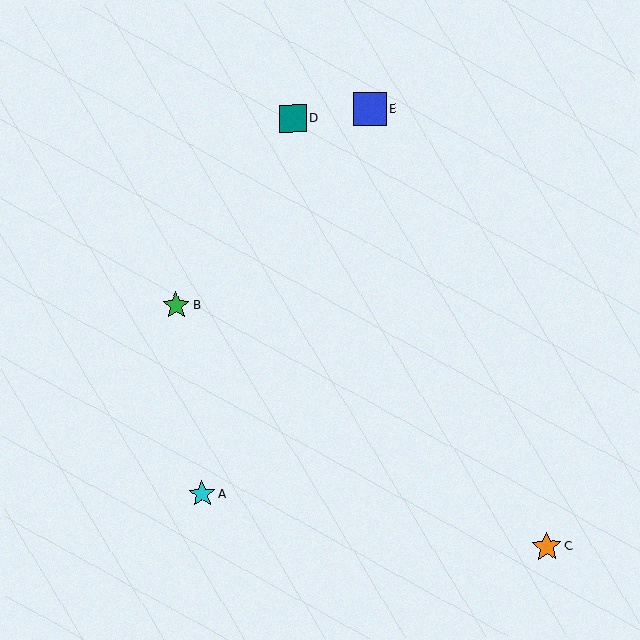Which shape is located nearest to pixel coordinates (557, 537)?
The orange star (labeled C) at (547, 547) is nearest to that location.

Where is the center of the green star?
The center of the green star is at (176, 305).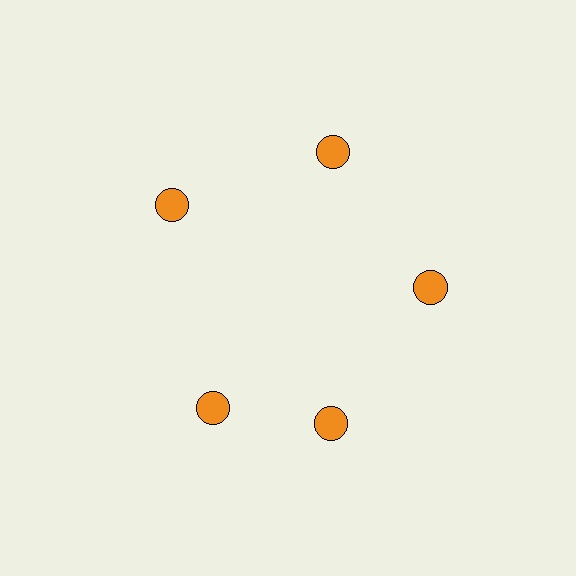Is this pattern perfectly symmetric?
No. The 5 orange circles are arranged in a ring, but one element near the 8 o'clock position is rotated out of alignment along the ring, breaking the 5-fold rotational symmetry.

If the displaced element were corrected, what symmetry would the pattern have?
It would have 5-fold rotational symmetry — the pattern would map onto itself every 72 degrees.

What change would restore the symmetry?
The symmetry would be restored by rotating it back into even spacing with its neighbors so that all 5 circles sit at equal angles and equal distance from the center.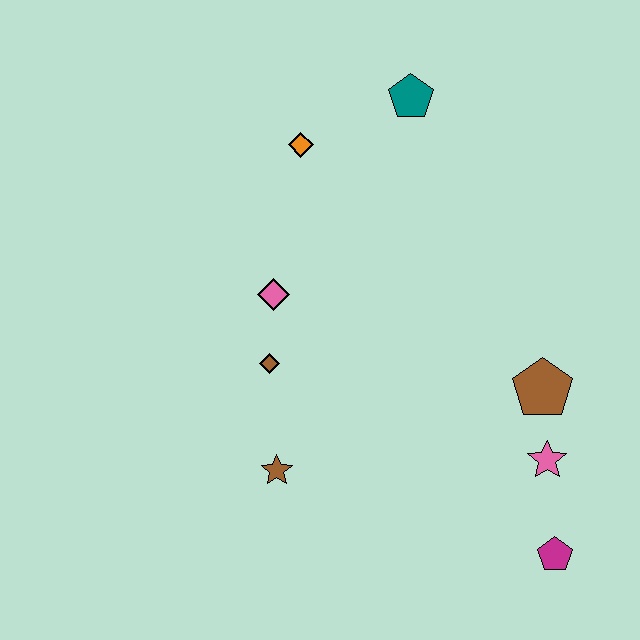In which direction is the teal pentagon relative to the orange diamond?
The teal pentagon is to the right of the orange diamond.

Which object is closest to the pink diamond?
The brown diamond is closest to the pink diamond.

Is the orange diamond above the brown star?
Yes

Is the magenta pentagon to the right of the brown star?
Yes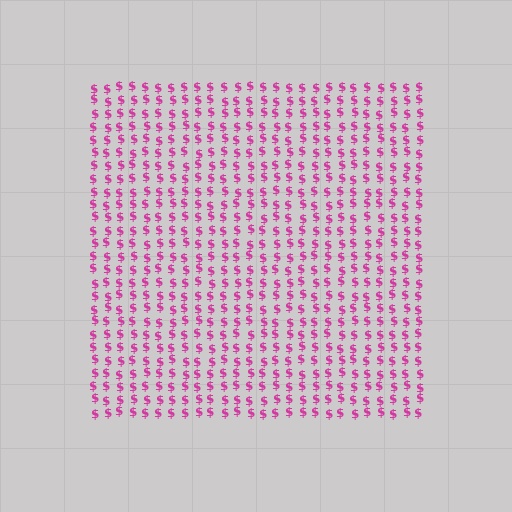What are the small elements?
The small elements are dollar signs.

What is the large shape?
The large shape is a square.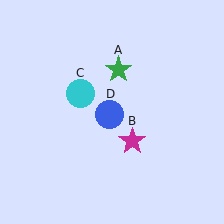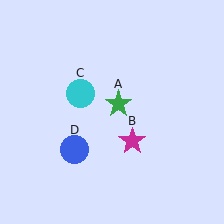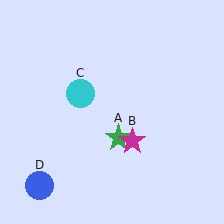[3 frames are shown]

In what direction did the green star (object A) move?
The green star (object A) moved down.